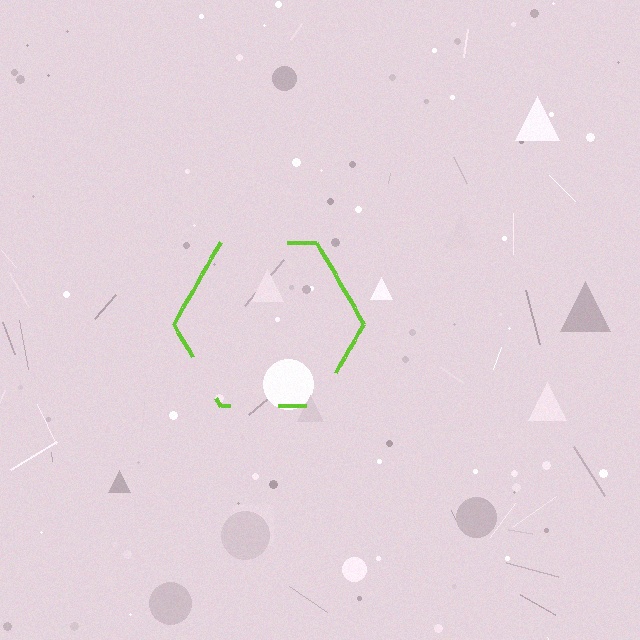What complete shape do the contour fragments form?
The contour fragments form a hexagon.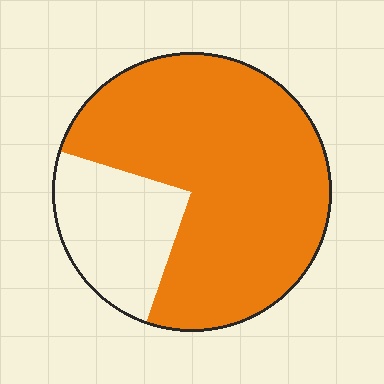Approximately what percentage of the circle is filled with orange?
Approximately 75%.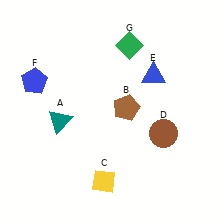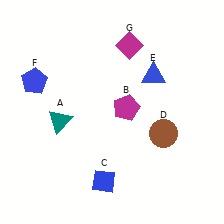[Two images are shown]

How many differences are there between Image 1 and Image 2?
There are 3 differences between the two images.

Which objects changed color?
B changed from brown to magenta. C changed from yellow to blue. G changed from green to magenta.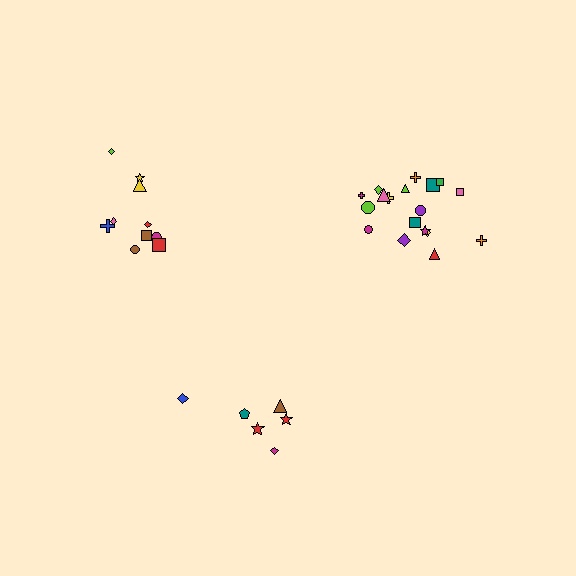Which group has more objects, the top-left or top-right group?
The top-right group.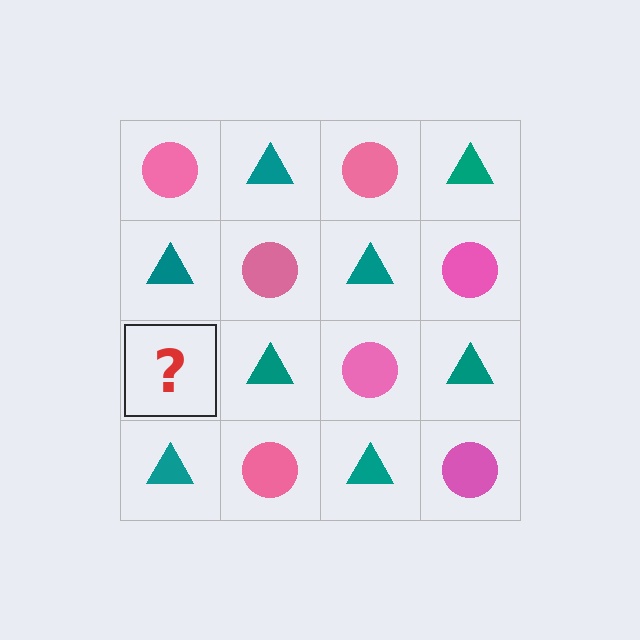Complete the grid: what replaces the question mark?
The question mark should be replaced with a pink circle.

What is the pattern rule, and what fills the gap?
The rule is that it alternates pink circle and teal triangle in a checkerboard pattern. The gap should be filled with a pink circle.